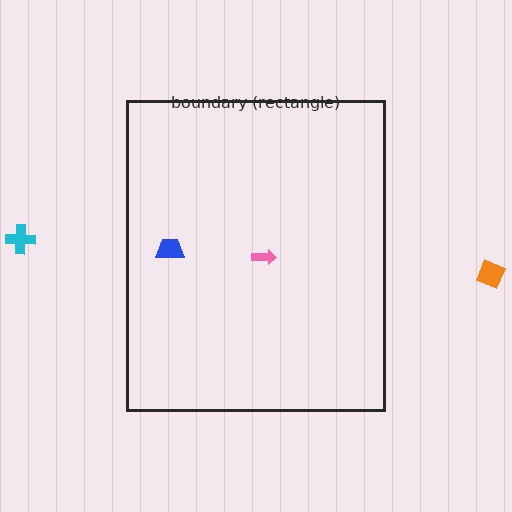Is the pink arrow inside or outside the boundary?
Inside.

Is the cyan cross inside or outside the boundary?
Outside.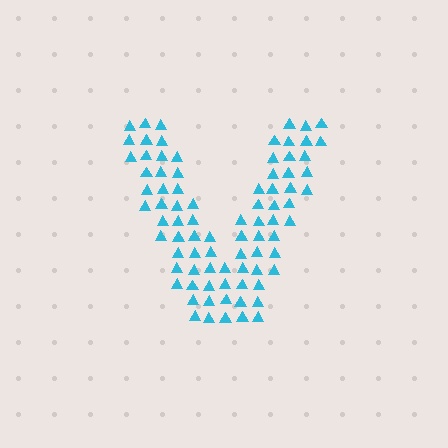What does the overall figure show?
The overall figure shows the letter V.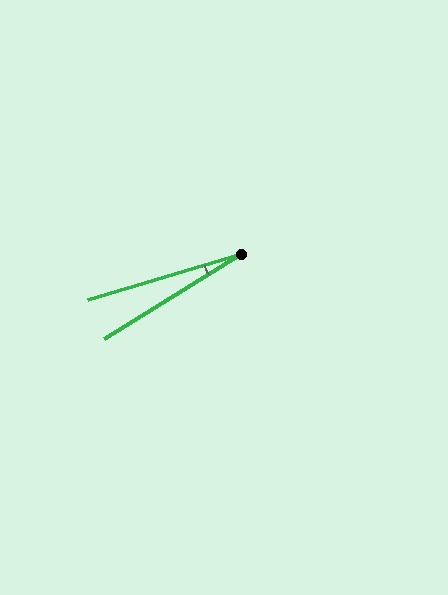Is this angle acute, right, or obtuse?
It is acute.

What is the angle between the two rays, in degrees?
Approximately 15 degrees.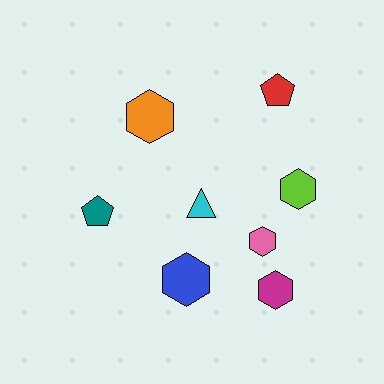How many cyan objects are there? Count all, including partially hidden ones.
There is 1 cyan object.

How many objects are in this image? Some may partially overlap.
There are 8 objects.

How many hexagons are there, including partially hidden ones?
There are 5 hexagons.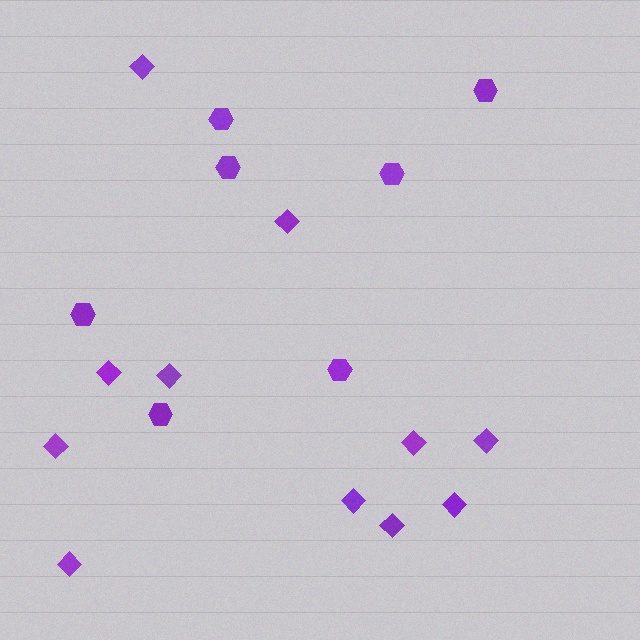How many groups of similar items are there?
There are 2 groups: one group of diamonds (11) and one group of hexagons (7).